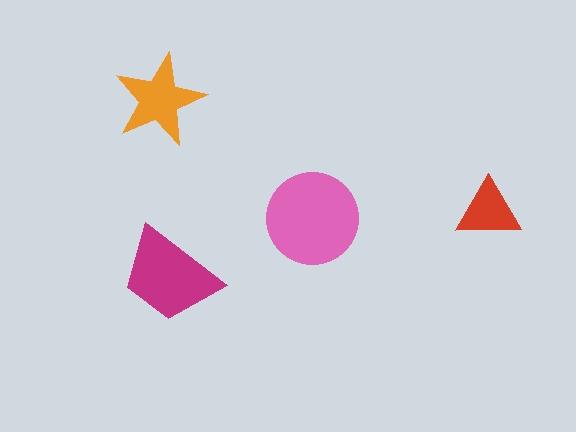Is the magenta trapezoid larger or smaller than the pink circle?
Smaller.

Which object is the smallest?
The red triangle.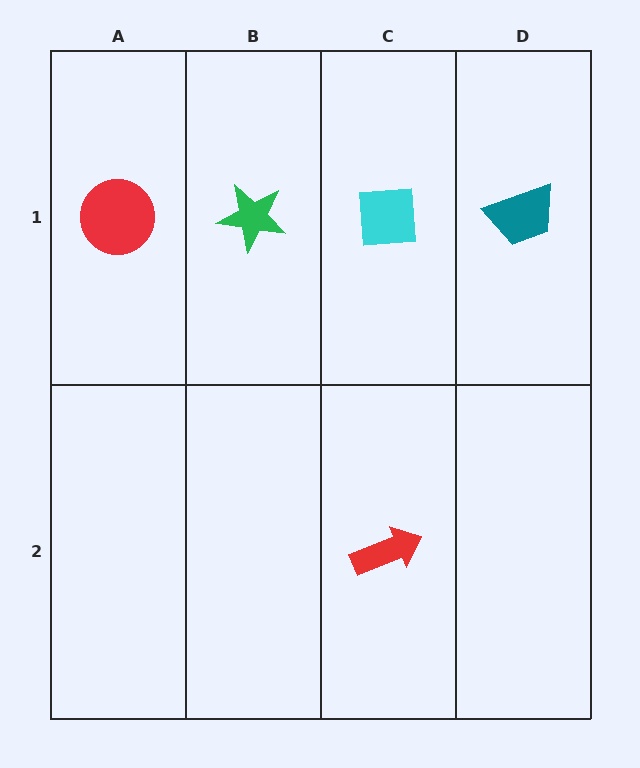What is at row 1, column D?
A teal trapezoid.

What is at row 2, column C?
A red arrow.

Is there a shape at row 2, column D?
No, that cell is empty.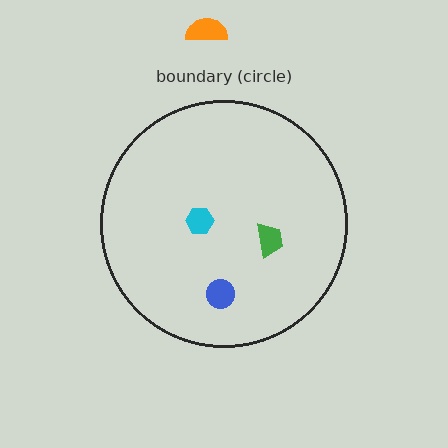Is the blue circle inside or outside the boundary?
Inside.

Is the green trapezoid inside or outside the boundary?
Inside.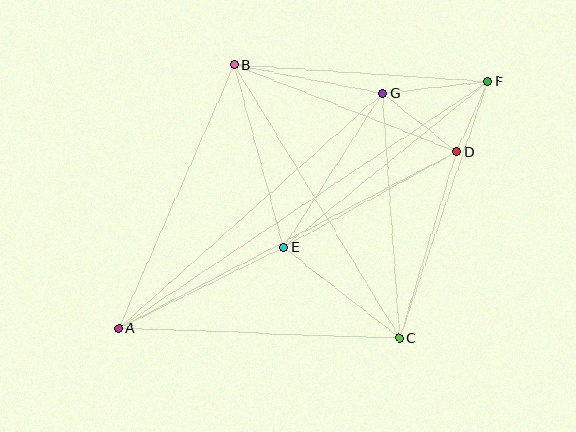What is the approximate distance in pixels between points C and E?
The distance between C and E is approximately 147 pixels.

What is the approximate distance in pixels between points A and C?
The distance between A and C is approximately 281 pixels.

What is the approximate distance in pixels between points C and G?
The distance between C and G is approximately 245 pixels.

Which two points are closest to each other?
Points D and F are closest to each other.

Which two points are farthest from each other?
Points A and F are farthest from each other.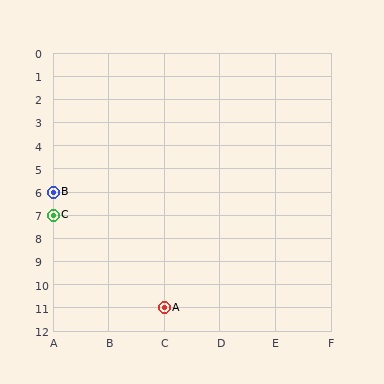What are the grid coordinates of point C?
Point C is at grid coordinates (A, 7).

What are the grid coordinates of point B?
Point B is at grid coordinates (A, 6).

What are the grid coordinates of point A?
Point A is at grid coordinates (C, 11).